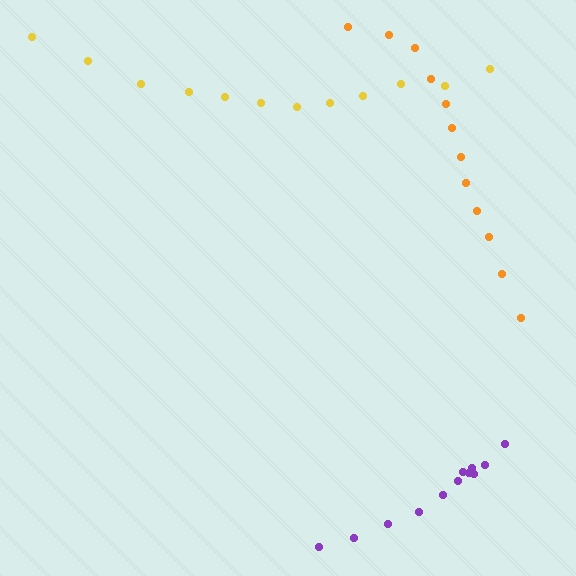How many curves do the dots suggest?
There are 3 distinct paths.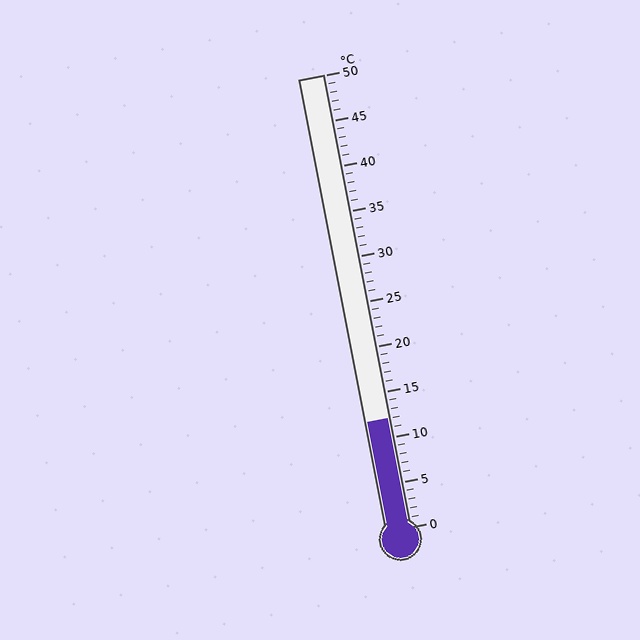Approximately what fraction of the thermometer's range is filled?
The thermometer is filled to approximately 25% of its range.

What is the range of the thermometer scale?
The thermometer scale ranges from 0°C to 50°C.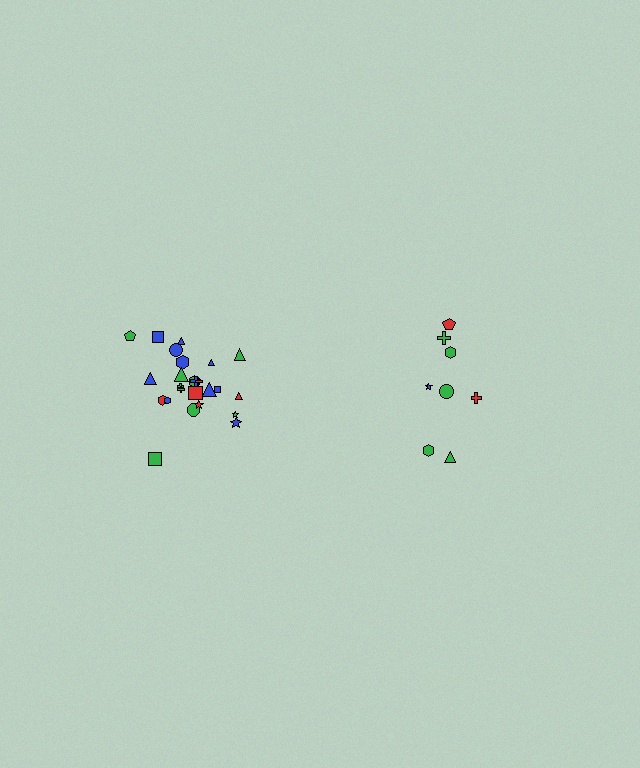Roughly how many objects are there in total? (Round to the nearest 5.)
Roughly 35 objects in total.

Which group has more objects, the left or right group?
The left group.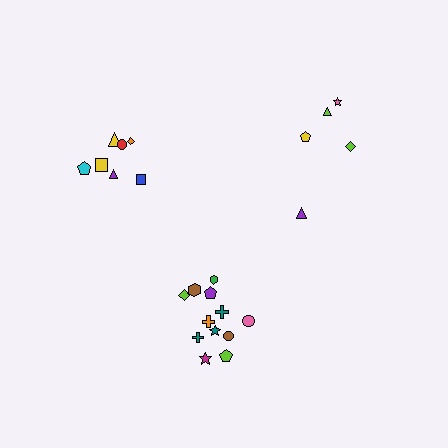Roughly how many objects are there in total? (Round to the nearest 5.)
Roughly 25 objects in total.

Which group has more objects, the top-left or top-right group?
The top-left group.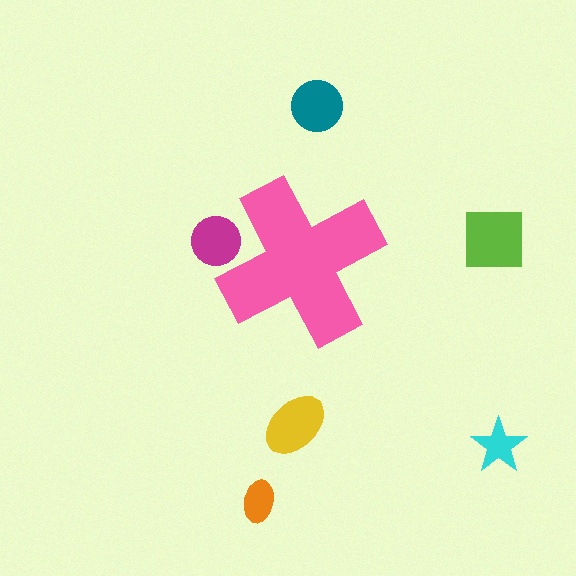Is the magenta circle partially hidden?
Yes, the magenta circle is partially hidden behind the pink cross.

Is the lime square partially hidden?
No, the lime square is fully visible.